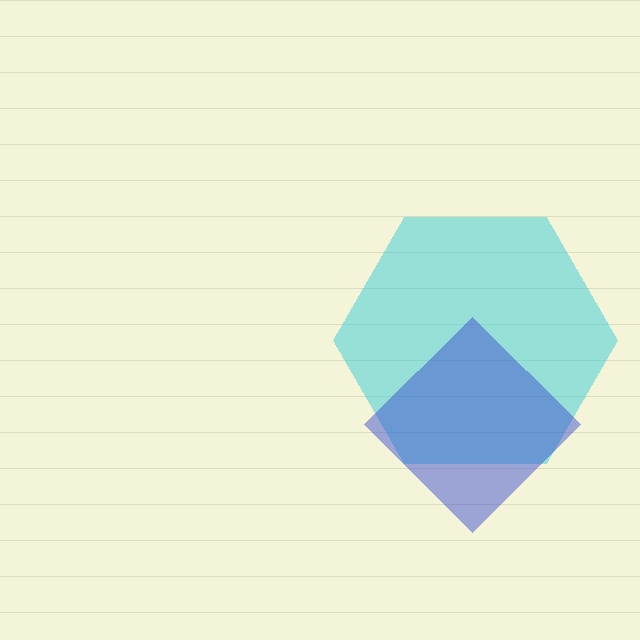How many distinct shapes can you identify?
There are 2 distinct shapes: a cyan hexagon, a blue diamond.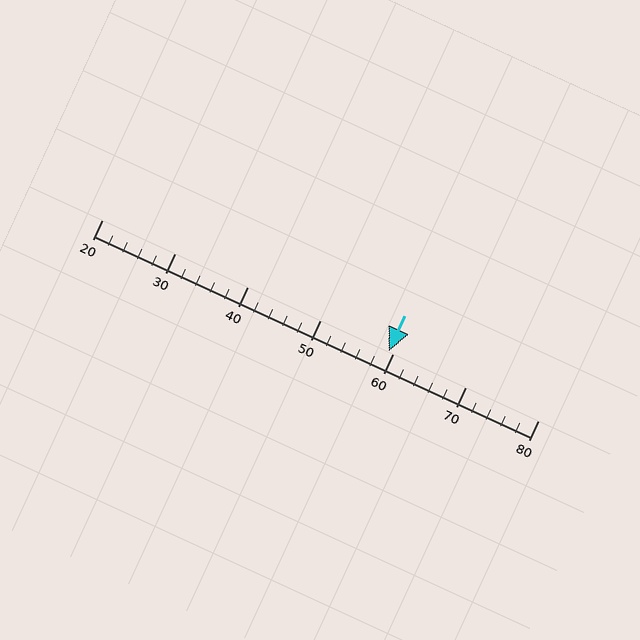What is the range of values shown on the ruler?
The ruler shows values from 20 to 80.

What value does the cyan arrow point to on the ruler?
The cyan arrow points to approximately 59.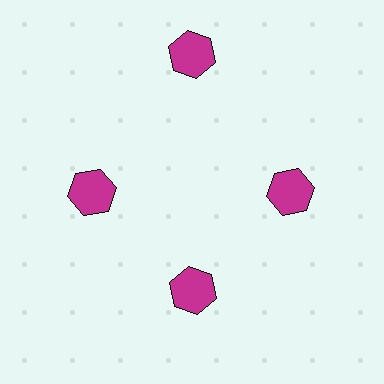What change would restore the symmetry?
The symmetry would be restored by moving it inward, back onto the ring so that all 4 hexagons sit at equal angles and equal distance from the center.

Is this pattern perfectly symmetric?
No. The 4 magenta hexagons are arranged in a ring, but one element near the 12 o'clock position is pushed outward from the center, breaking the 4-fold rotational symmetry.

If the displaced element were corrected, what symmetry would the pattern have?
It would have 4-fold rotational symmetry — the pattern would map onto itself every 90 degrees.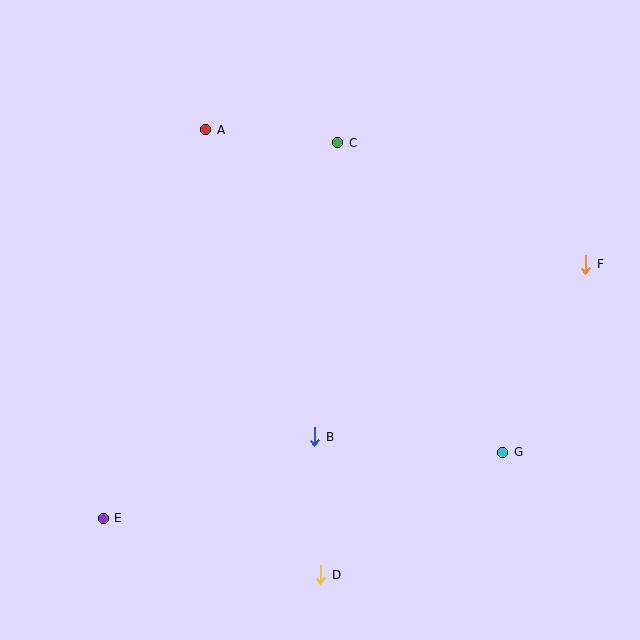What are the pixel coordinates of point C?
Point C is at (338, 143).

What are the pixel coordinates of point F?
Point F is at (586, 264).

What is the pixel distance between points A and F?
The distance between A and F is 404 pixels.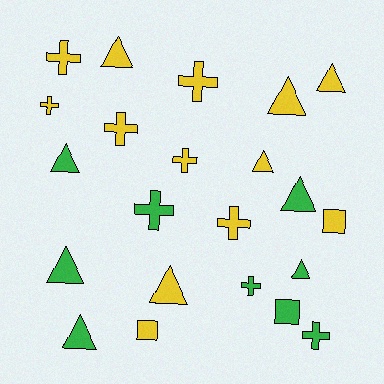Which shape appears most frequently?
Triangle, with 10 objects.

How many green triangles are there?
There are 5 green triangles.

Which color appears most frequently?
Yellow, with 13 objects.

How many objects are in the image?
There are 22 objects.